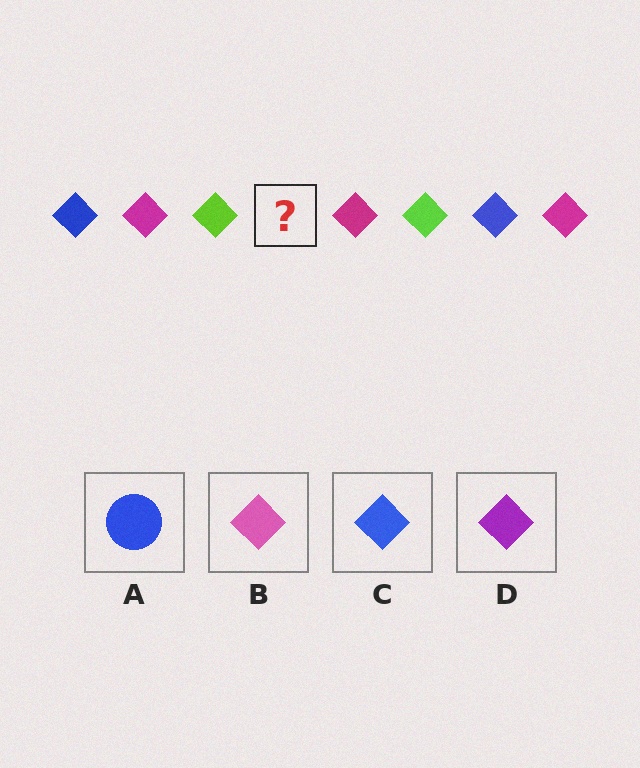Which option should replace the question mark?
Option C.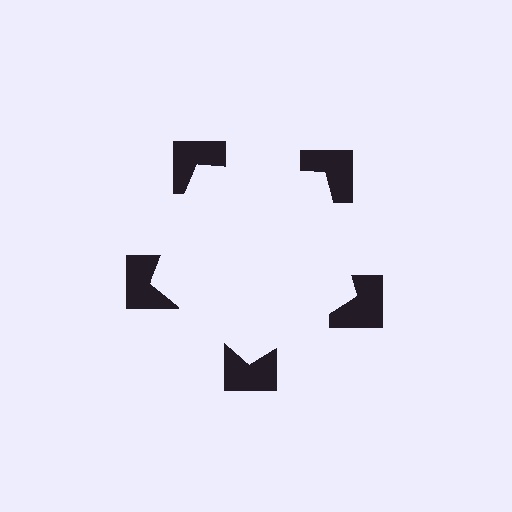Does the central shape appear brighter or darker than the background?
It typically appears slightly brighter than the background, even though no actual brightness change is drawn.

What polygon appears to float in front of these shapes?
An illusory pentagon — its edges are inferred from the aligned wedge cuts in the notched squares, not physically drawn.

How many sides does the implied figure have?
5 sides.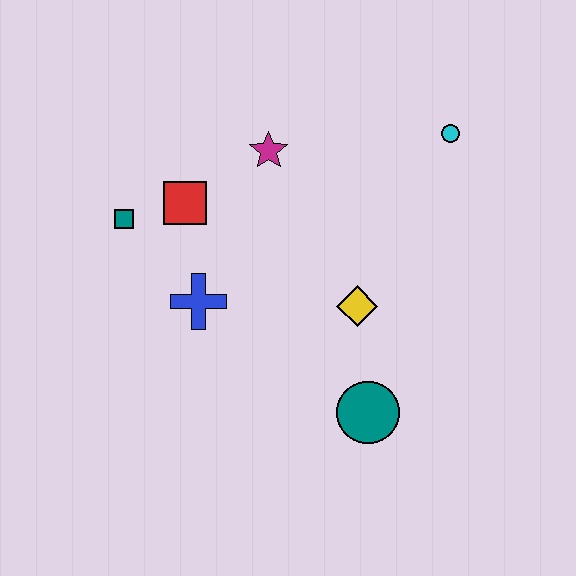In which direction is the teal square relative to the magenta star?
The teal square is to the left of the magenta star.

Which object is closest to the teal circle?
The yellow diamond is closest to the teal circle.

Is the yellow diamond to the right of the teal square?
Yes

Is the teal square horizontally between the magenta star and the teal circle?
No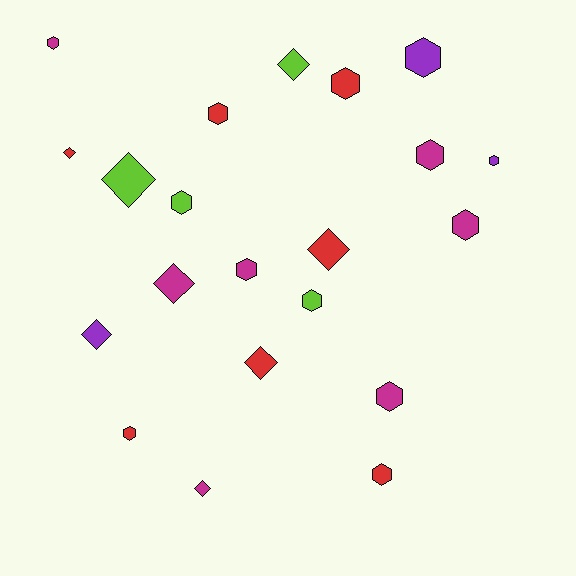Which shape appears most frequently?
Hexagon, with 13 objects.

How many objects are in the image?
There are 21 objects.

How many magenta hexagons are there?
There are 5 magenta hexagons.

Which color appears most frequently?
Red, with 7 objects.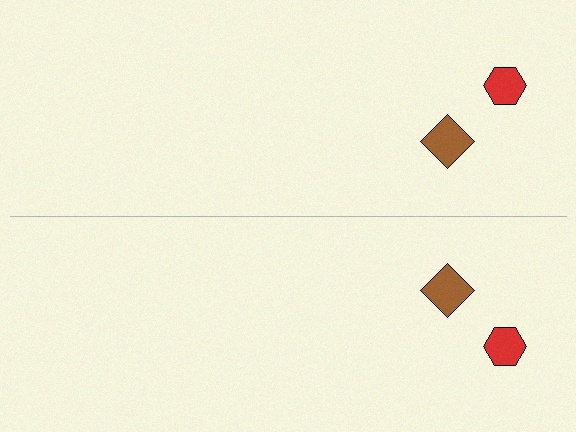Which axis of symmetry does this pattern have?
The pattern has a horizontal axis of symmetry running through the center of the image.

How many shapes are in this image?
There are 4 shapes in this image.